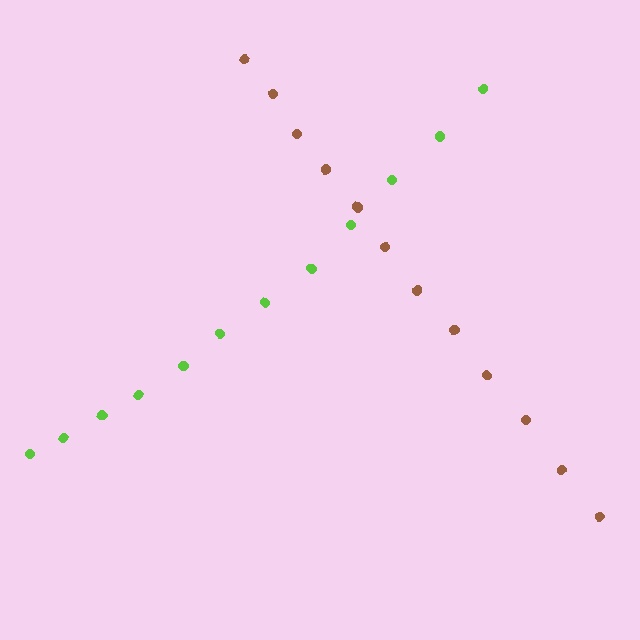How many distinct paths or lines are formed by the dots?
There are 2 distinct paths.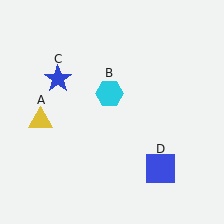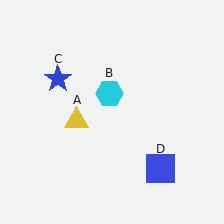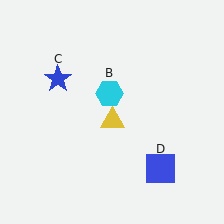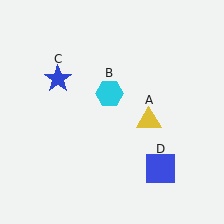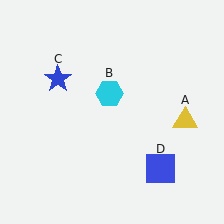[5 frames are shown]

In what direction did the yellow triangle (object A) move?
The yellow triangle (object A) moved right.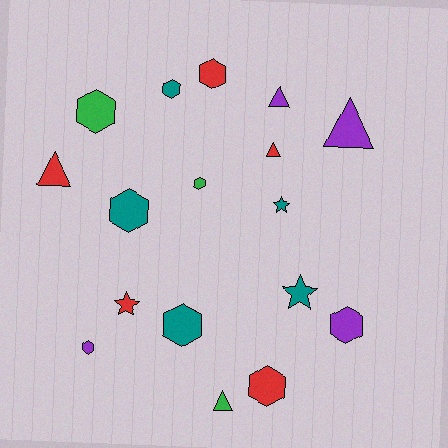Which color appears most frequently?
Red, with 5 objects.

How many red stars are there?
There is 1 red star.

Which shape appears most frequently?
Hexagon, with 9 objects.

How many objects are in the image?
There are 17 objects.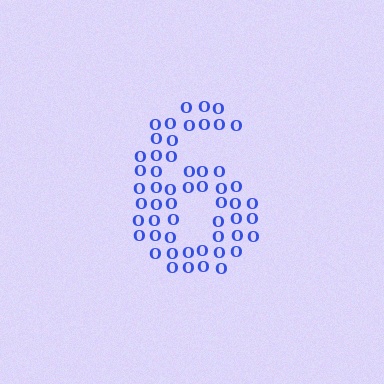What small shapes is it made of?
It is made of small letter O's.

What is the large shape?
The large shape is the digit 6.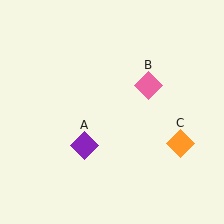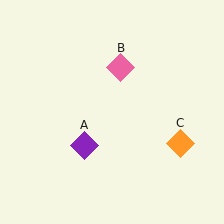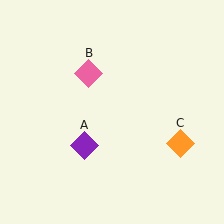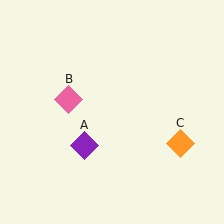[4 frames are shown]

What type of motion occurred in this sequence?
The pink diamond (object B) rotated counterclockwise around the center of the scene.